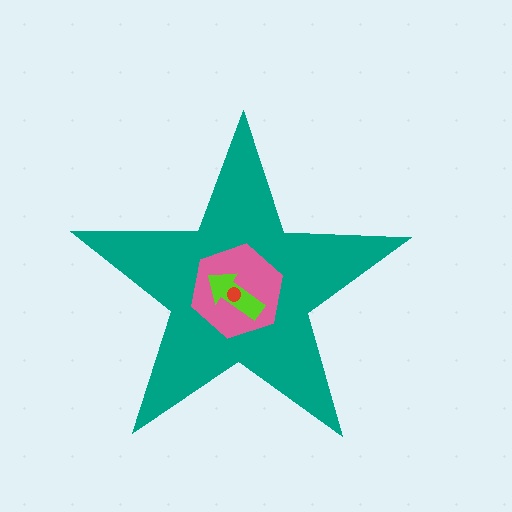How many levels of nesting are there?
4.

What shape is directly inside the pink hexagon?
The lime arrow.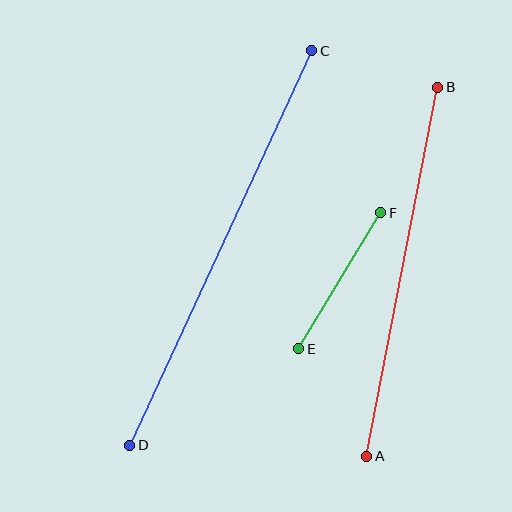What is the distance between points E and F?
The distance is approximately 159 pixels.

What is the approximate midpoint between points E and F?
The midpoint is at approximately (340, 281) pixels.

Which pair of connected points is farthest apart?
Points C and D are farthest apart.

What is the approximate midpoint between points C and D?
The midpoint is at approximately (221, 248) pixels.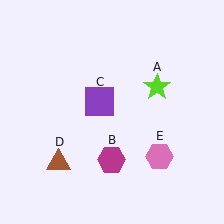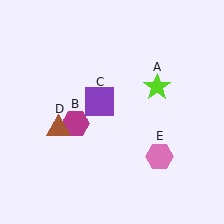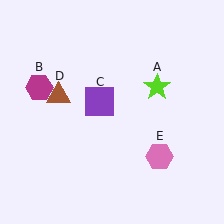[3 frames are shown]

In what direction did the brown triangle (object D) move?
The brown triangle (object D) moved up.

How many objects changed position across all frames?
2 objects changed position: magenta hexagon (object B), brown triangle (object D).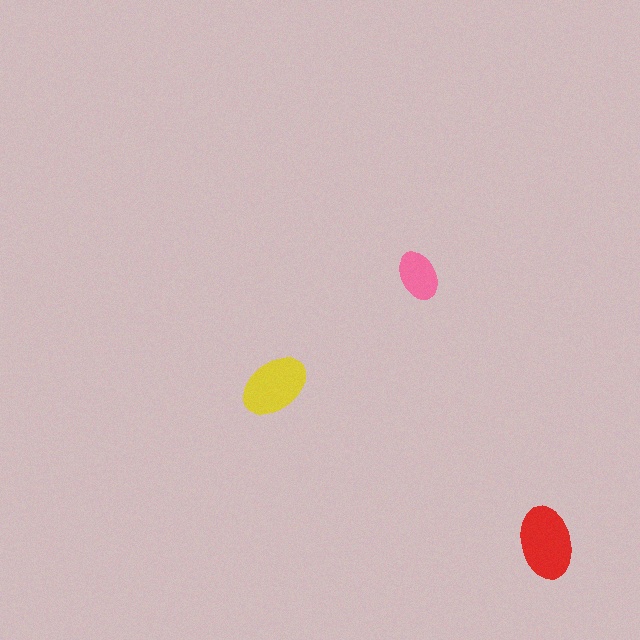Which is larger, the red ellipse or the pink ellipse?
The red one.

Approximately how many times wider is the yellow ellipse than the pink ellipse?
About 1.5 times wider.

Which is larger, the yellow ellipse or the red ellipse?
The red one.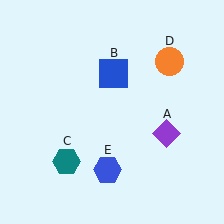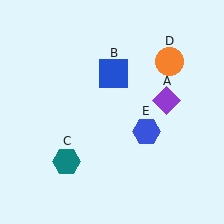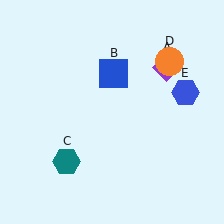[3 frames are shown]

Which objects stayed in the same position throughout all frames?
Blue square (object B) and teal hexagon (object C) and orange circle (object D) remained stationary.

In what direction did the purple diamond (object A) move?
The purple diamond (object A) moved up.